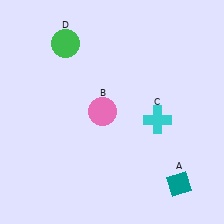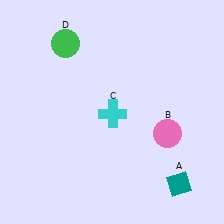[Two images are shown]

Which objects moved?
The objects that moved are: the pink circle (B), the cyan cross (C).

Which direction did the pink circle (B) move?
The pink circle (B) moved right.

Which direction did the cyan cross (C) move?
The cyan cross (C) moved left.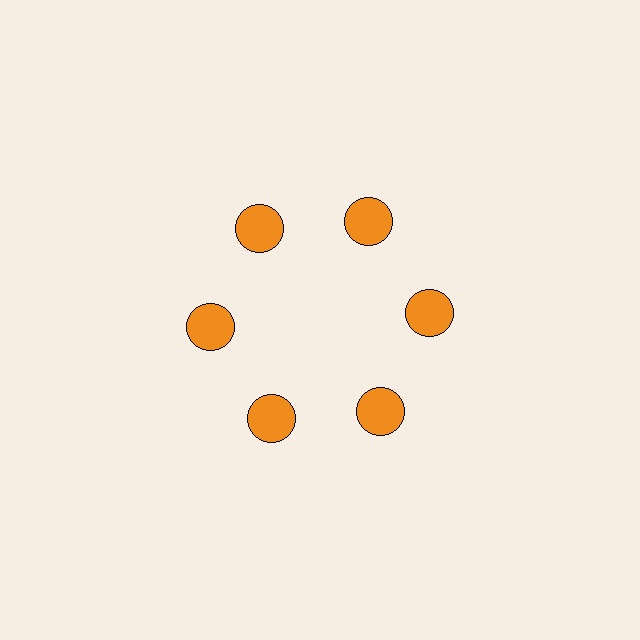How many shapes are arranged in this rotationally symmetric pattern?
There are 6 shapes, arranged in 6 groups of 1.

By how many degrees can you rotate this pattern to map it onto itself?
The pattern maps onto itself every 60 degrees of rotation.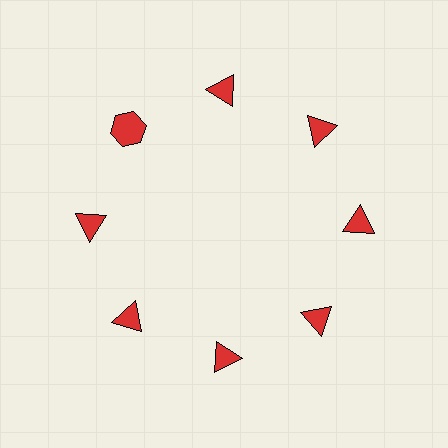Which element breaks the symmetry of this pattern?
The red hexagon at roughly the 10 o'clock position breaks the symmetry. All other shapes are red triangles.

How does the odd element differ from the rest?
It has a different shape: hexagon instead of triangle.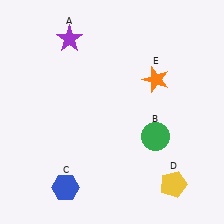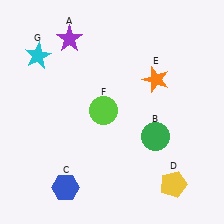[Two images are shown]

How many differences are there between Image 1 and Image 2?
There are 2 differences between the two images.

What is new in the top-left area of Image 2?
A cyan star (G) was added in the top-left area of Image 2.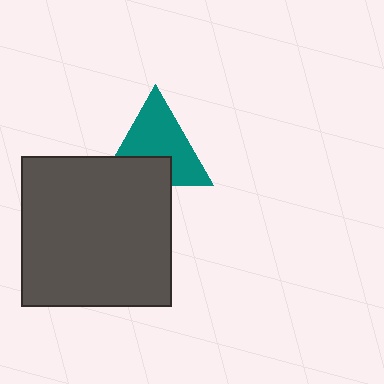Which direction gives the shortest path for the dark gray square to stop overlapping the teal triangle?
Moving down gives the shortest separation.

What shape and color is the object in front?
The object in front is a dark gray square.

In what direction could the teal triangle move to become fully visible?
The teal triangle could move up. That would shift it out from behind the dark gray square entirely.